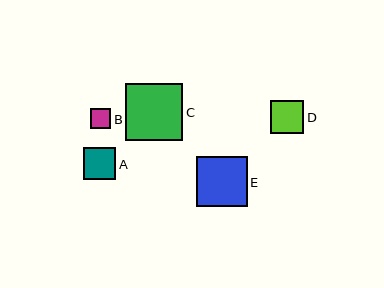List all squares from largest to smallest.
From largest to smallest: C, E, D, A, B.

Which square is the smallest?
Square B is the smallest with a size of approximately 20 pixels.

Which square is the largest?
Square C is the largest with a size of approximately 57 pixels.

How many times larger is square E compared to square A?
Square E is approximately 1.5 times the size of square A.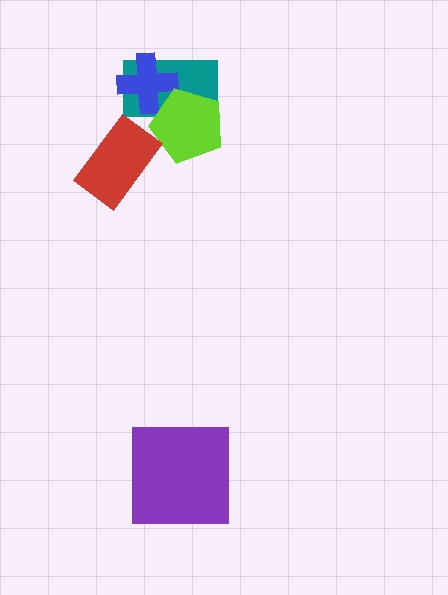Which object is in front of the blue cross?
The lime pentagon is in front of the blue cross.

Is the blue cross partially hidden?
Yes, it is partially covered by another shape.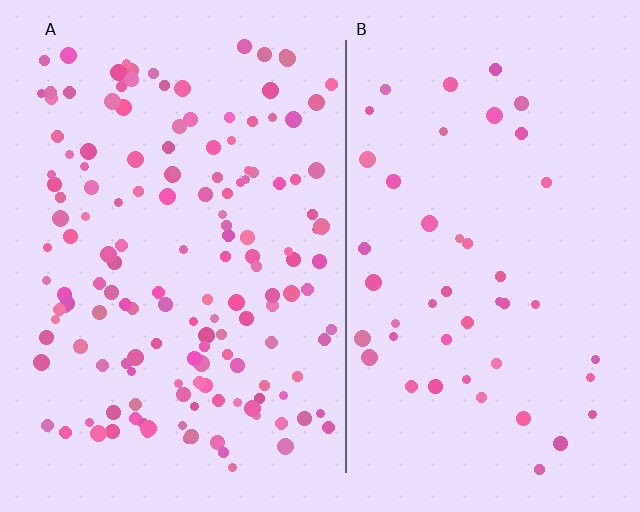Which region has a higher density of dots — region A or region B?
A (the left).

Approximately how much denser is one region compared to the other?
Approximately 3.3× — region A over region B.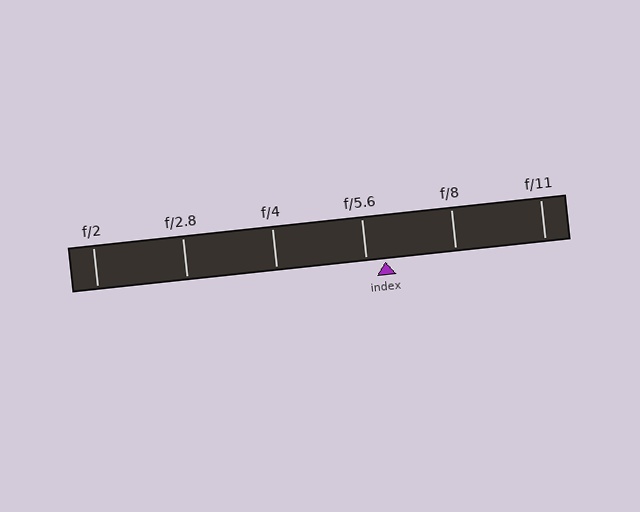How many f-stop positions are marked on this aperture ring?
There are 6 f-stop positions marked.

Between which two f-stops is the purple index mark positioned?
The index mark is between f/5.6 and f/8.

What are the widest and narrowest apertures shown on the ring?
The widest aperture shown is f/2 and the narrowest is f/11.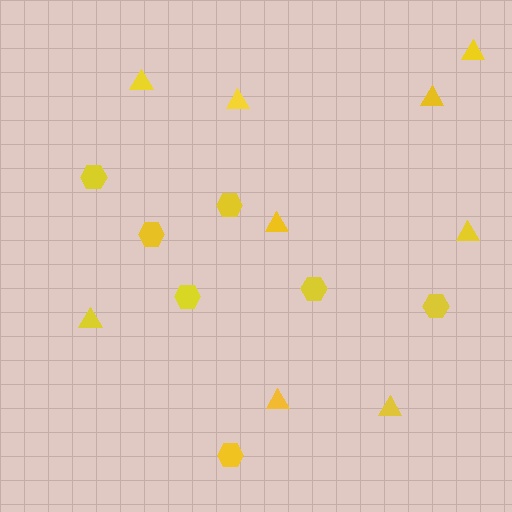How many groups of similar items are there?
There are 2 groups: one group of hexagons (7) and one group of triangles (9).